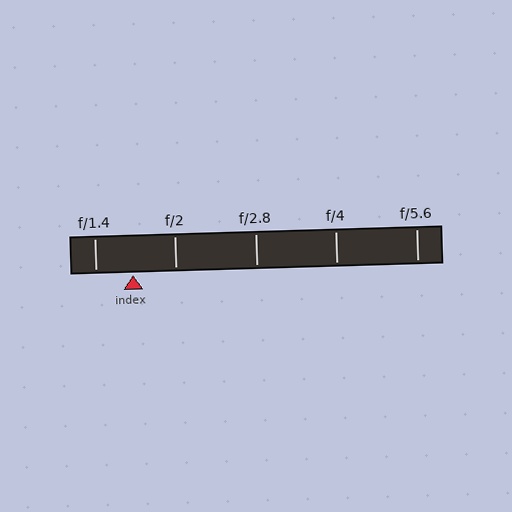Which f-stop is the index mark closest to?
The index mark is closest to f/1.4.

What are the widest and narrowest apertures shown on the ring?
The widest aperture shown is f/1.4 and the narrowest is f/5.6.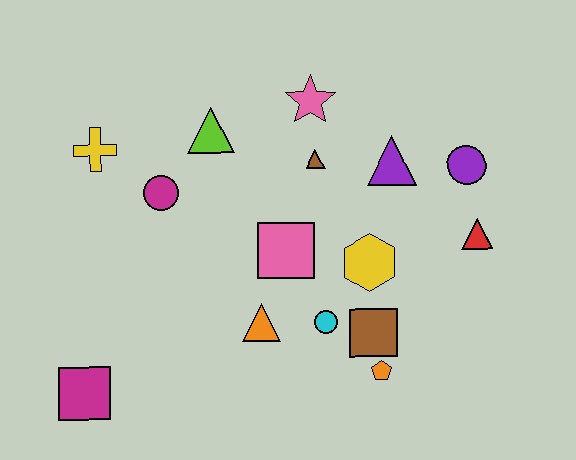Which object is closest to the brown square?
The orange pentagon is closest to the brown square.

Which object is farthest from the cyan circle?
The yellow cross is farthest from the cyan circle.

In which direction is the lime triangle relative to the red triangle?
The lime triangle is to the left of the red triangle.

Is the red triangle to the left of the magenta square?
No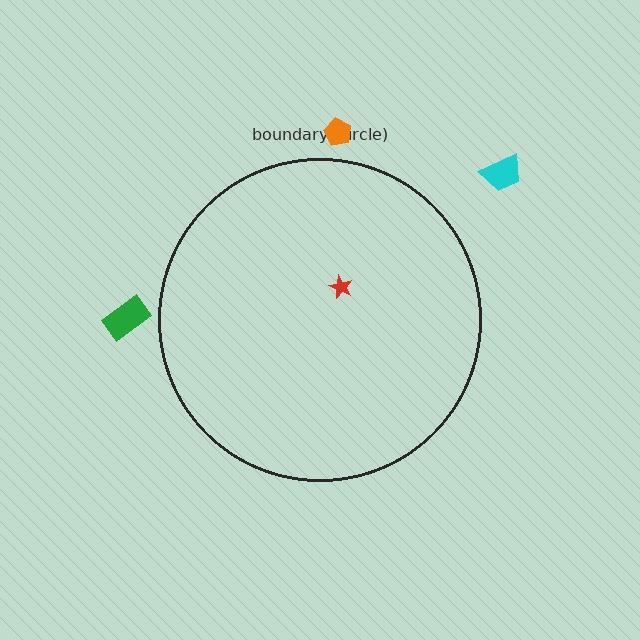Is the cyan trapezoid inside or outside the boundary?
Outside.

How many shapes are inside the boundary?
1 inside, 3 outside.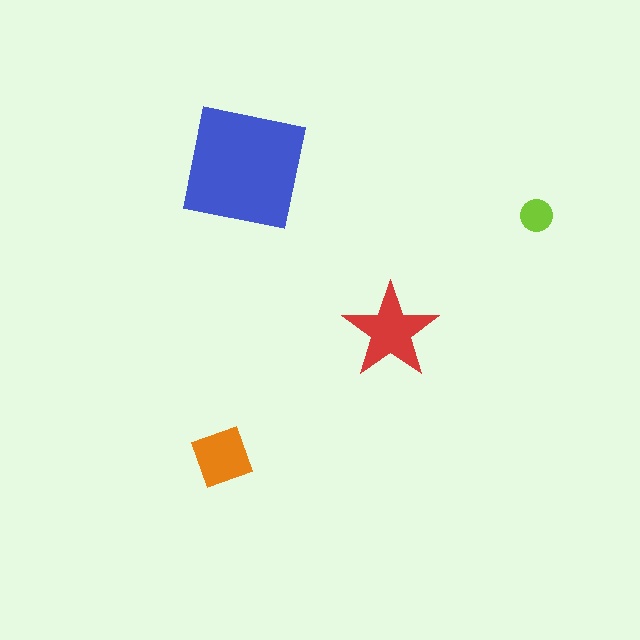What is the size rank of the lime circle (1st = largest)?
4th.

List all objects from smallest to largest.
The lime circle, the orange diamond, the red star, the blue square.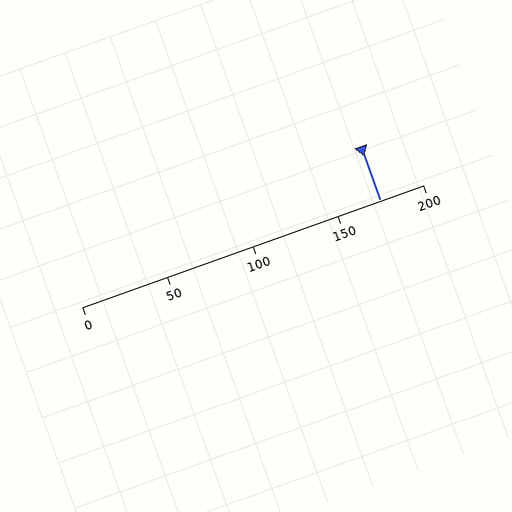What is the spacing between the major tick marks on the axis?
The major ticks are spaced 50 apart.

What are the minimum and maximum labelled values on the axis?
The axis runs from 0 to 200.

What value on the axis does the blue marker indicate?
The marker indicates approximately 175.